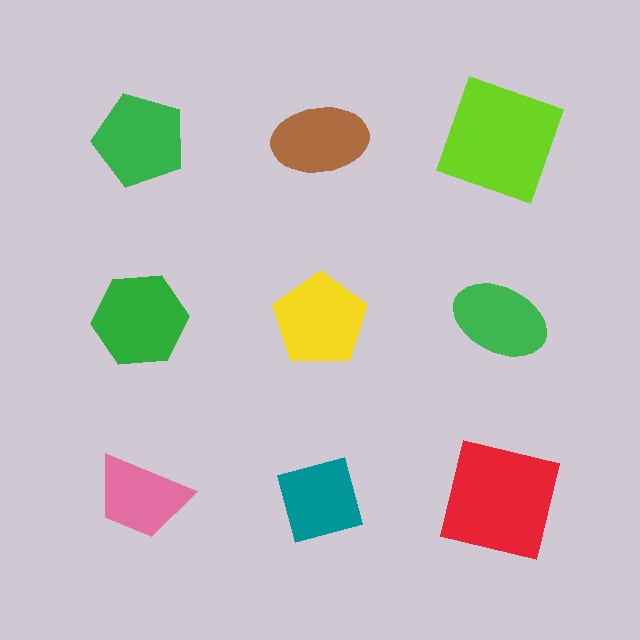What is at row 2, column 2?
A yellow pentagon.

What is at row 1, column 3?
A lime square.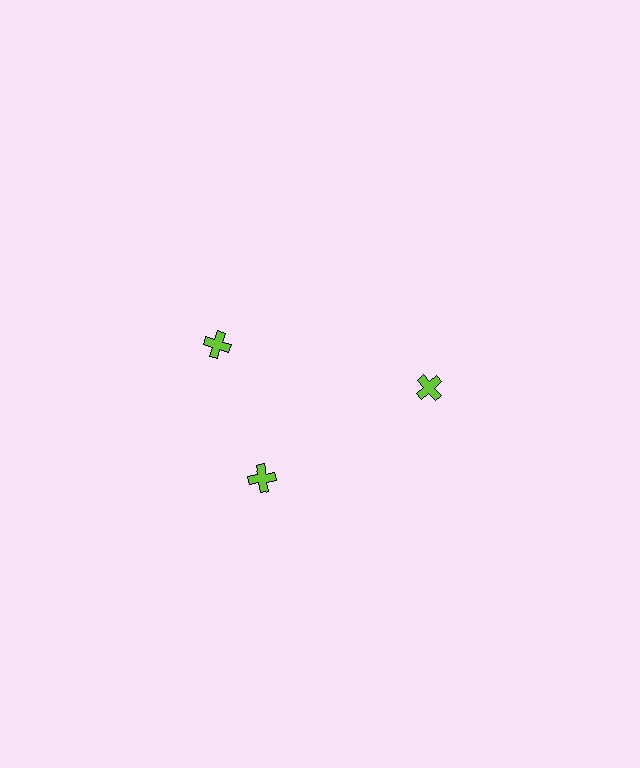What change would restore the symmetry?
The symmetry would be restored by rotating it back into even spacing with its neighbors so that all 3 crosses sit at equal angles and equal distance from the center.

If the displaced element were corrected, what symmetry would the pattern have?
It would have 3-fold rotational symmetry — the pattern would map onto itself every 120 degrees.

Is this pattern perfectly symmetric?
No. The 3 lime crosses are arranged in a ring, but one element near the 11 o'clock position is rotated out of alignment along the ring, breaking the 3-fold rotational symmetry.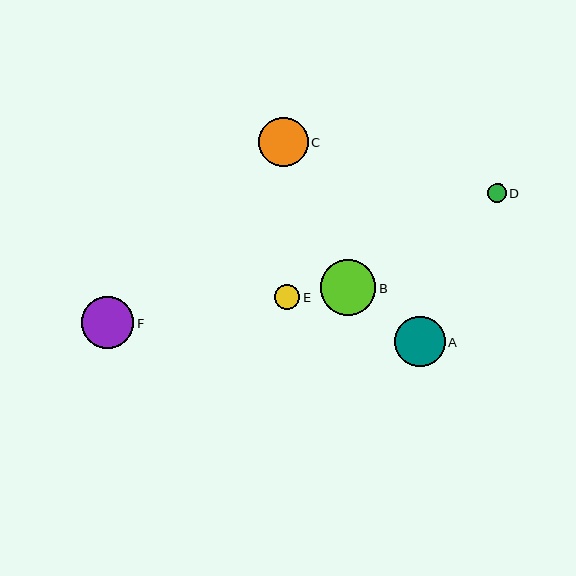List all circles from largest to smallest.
From largest to smallest: B, F, A, C, E, D.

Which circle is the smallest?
Circle D is the smallest with a size of approximately 19 pixels.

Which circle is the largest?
Circle B is the largest with a size of approximately 56 pixels.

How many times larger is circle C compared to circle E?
Circle C is approximately 2.0 times the size of circle E.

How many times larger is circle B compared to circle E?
Circle B is approximately 2.2 times the size of circle E.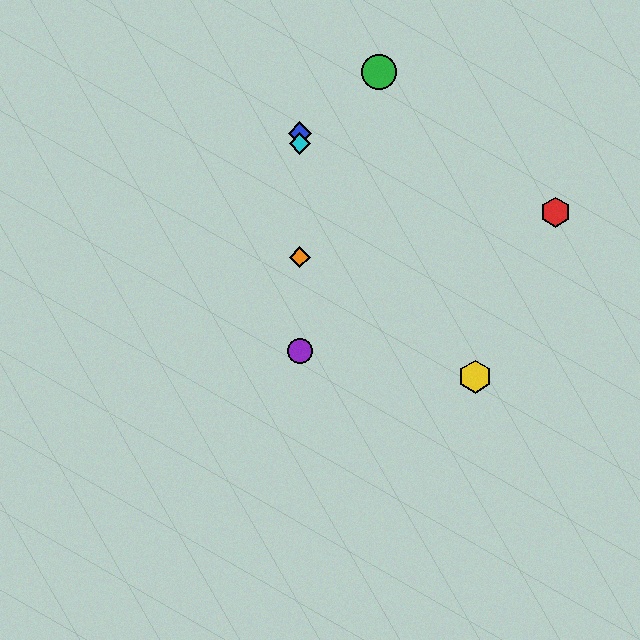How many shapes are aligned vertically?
4 shapes (the blue diamond, the purple circle, the orange diamond, the cyan diamond) are aligned vertically.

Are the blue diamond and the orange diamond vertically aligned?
Yes, both are at x≈300.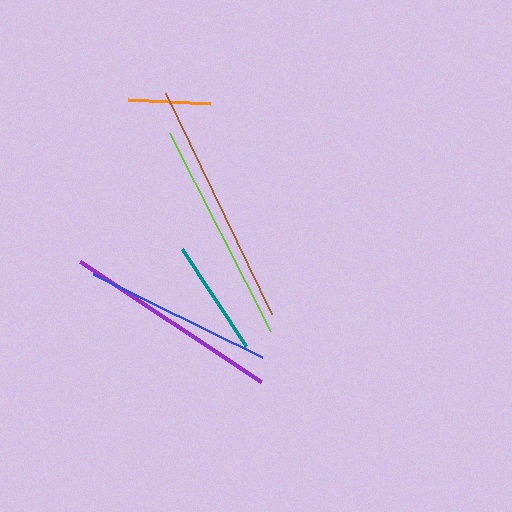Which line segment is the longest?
The brown line is the longest at approximately 246 pixels.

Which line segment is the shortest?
The orange line is the shortest at approximately 82 pixels.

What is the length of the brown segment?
The brown segment is approximately 246 pixels long.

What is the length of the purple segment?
The purple segment is approximately 217 pixels long.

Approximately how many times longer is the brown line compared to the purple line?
The brown line is approximately 1.1 times the length of the purple line.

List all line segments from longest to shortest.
From longest to shortest: brown, lime, purple, blue, teal, orange.